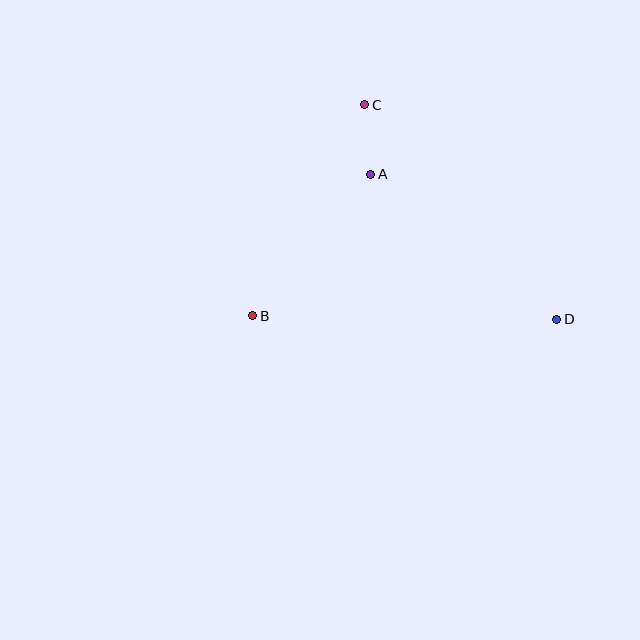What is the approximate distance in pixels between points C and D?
The distance between C and D is approximately 288 pixels.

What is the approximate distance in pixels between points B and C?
The distance between B and C is approximately 239 pixels.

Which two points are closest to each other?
Points A and C are closest to each other.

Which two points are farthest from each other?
Points B and D are farthest from each other.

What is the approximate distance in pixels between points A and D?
The distance between A and D is approximately 236 pixels.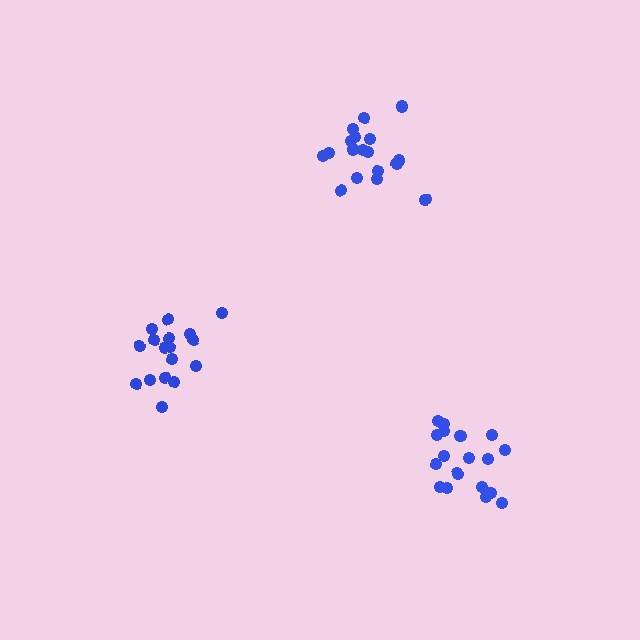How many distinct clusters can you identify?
There are 3 distinct clusters.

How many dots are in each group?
Group 1: 17 dots, Group 2: 19 dots, Group 3: 18 dots (54 total).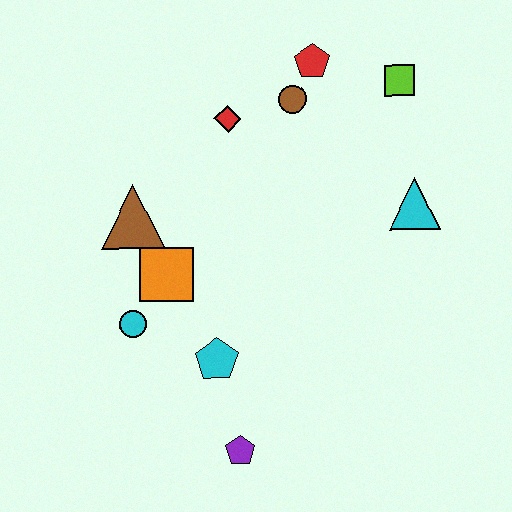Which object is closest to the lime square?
The red pentagon is closest to the lime square.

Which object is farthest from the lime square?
The purple pentagon is farthest from the lime square.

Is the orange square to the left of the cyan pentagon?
Yes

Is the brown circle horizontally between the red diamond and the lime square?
Yes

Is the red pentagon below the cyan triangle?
No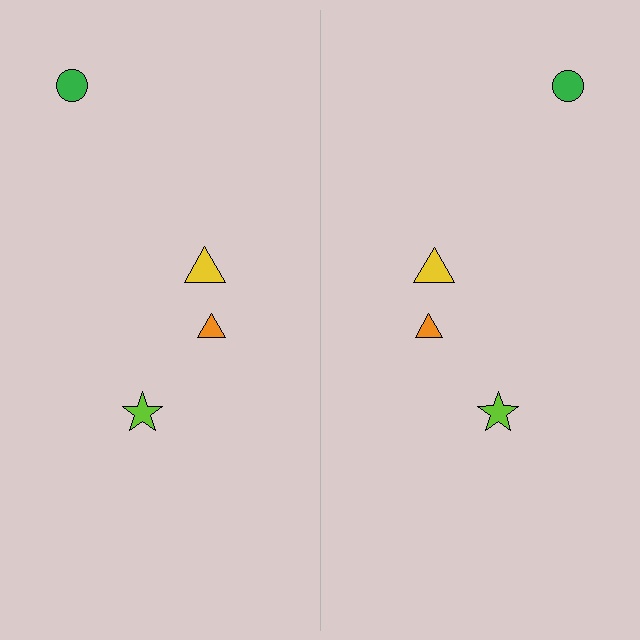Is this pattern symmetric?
Yes, this pattern has bilateral (reflection) symmetry.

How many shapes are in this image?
There are 8 shapes in this image.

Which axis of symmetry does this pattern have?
The pattern has a vertical axis of symmetry running through the center of the image.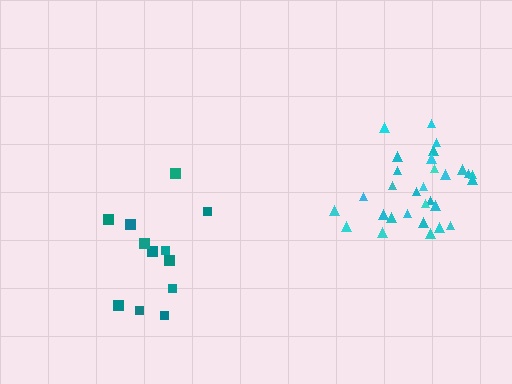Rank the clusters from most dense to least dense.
cyan, teal.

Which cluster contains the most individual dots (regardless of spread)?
Cyan (30).